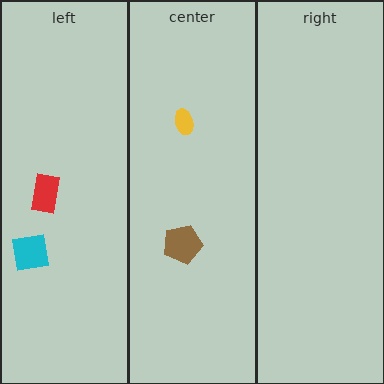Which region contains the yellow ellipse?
The center region.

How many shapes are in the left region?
2.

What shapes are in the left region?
The cyan square, the red rectangle.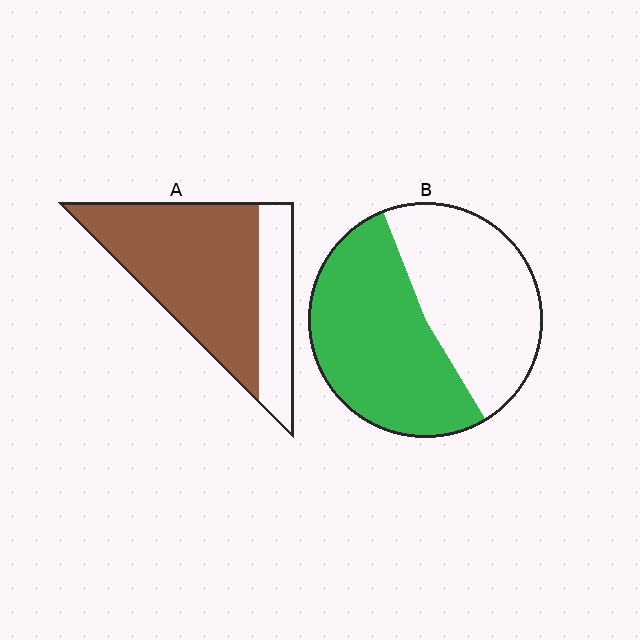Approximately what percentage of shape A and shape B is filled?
A is approximately 75% and B is approximately 55%.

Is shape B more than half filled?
Roughly half.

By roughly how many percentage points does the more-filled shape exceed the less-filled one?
By roughly 20 percentage points (A over B).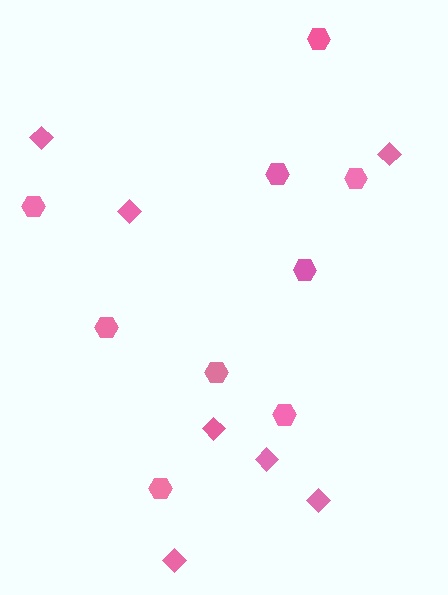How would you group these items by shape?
There are 2 groups: one group of diamonds (7) and one group of hexagons (9).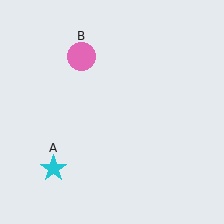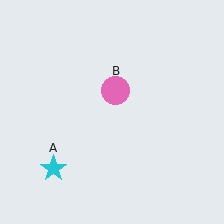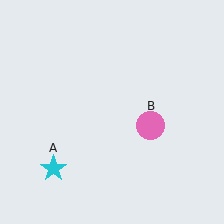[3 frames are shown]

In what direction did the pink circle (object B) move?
The pink circle (object B) moved down and to the right.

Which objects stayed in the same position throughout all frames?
Cyan star (object A) remained stationary.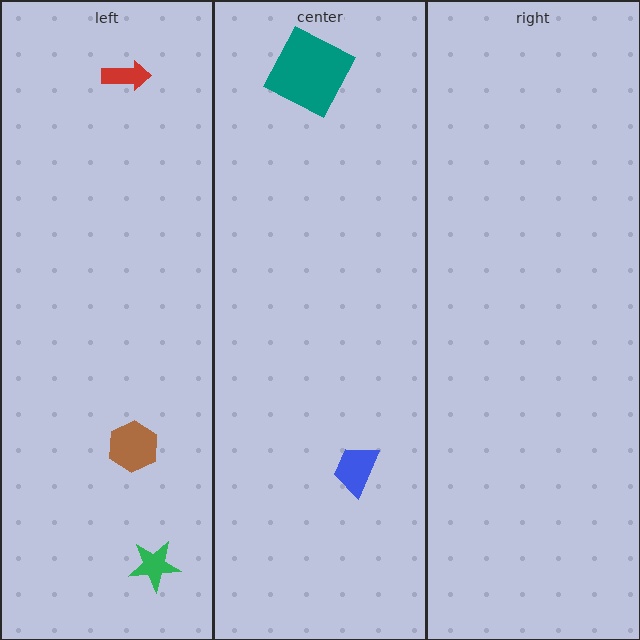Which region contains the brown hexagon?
The left region.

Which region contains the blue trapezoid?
The center region.